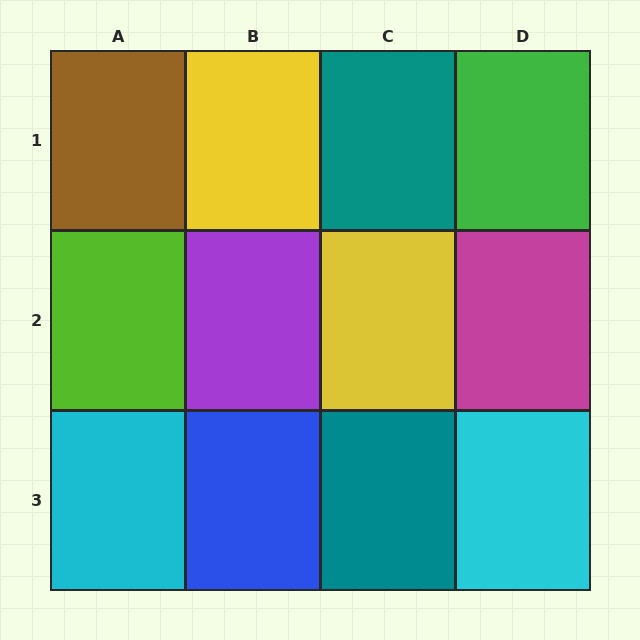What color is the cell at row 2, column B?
Purple.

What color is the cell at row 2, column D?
Magenta.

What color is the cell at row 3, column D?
Cyan.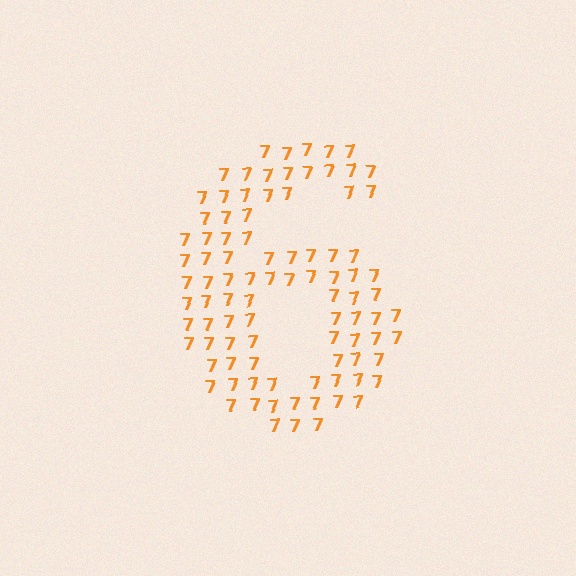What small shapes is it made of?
It is made of small digit 7's.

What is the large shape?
The large shape is the digit 6.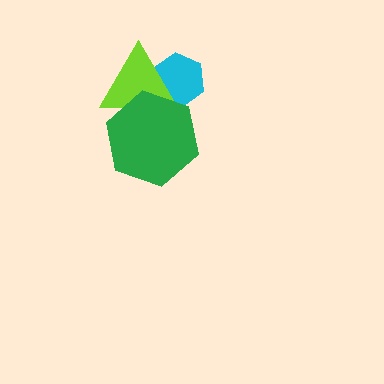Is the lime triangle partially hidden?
Yes, it is partially covered by another shape.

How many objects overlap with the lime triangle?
2 objects overlap with the lime triangle.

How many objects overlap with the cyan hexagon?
2 objects overlap with the cyan hexagon.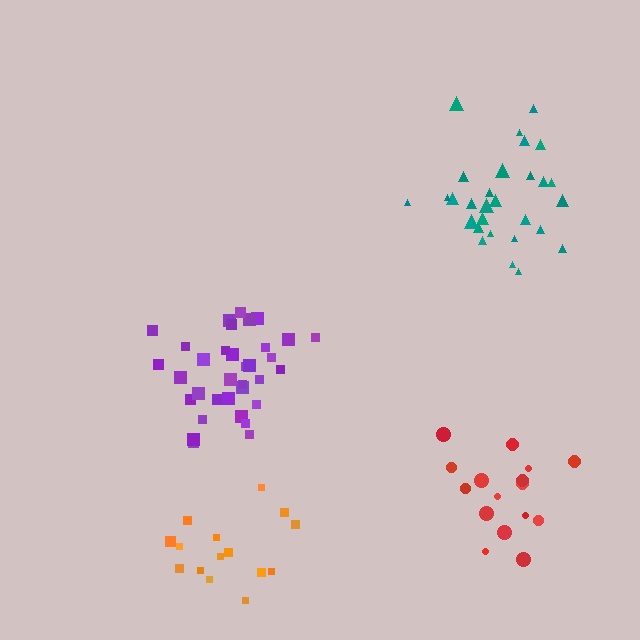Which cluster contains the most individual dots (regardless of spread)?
Purple (34).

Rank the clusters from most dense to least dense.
purple, teal, red, orange.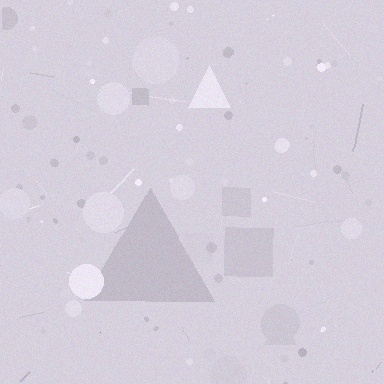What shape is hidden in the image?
A triangle is hidden in the image.